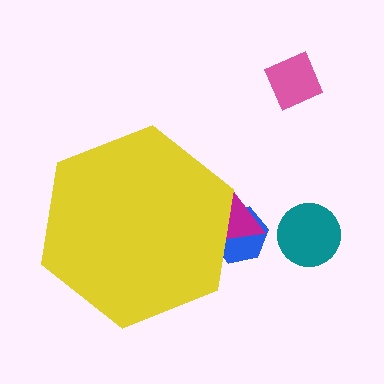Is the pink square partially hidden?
No, the pink square is fully visible.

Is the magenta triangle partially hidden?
Yes, the magenta triangle is partially hidden behind the yellow hexagon.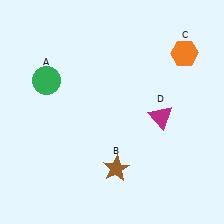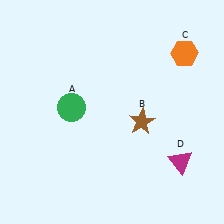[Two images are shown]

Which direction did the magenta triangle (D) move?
The magenta triangle (D) moved down.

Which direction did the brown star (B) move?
The brown star (B) moved up.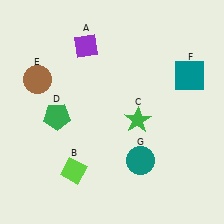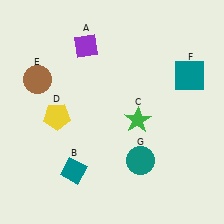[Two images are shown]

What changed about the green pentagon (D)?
In Image 1, D is green. In Image 2, it changed to yellow.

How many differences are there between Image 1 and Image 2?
There are 2 differences between the two images.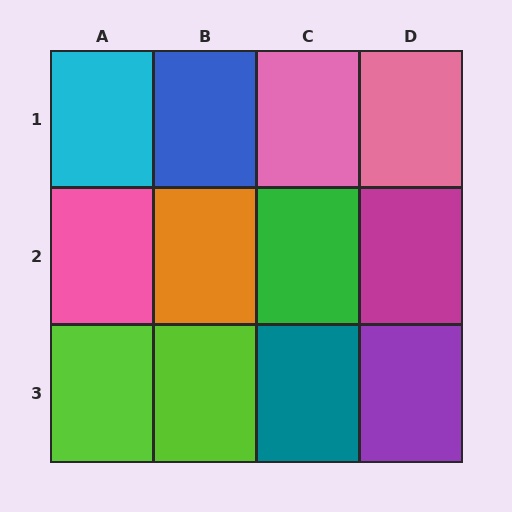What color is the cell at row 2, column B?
Orange.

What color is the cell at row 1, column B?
Blue.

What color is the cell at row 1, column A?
Cyan.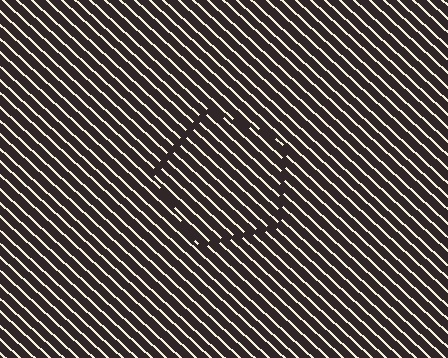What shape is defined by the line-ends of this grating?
An illusory pentagon. The interior of the shape contains the same grating, shifted by half a period — the contour is defined by the phase discontinuity where line-ends from the inner and outer gratings abut.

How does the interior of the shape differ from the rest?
The interior of the shape contains the same grating, shifted by half a period — the contour is defined by the phase discontinuity where line-ends from the inner and outer gratings abut.